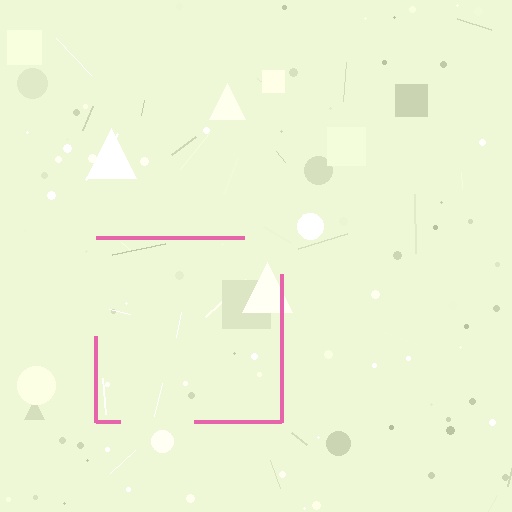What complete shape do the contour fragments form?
The contour fragments form a square.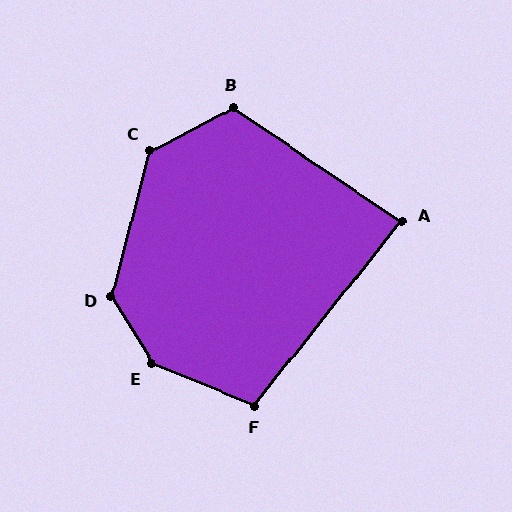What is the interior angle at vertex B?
Approximately 119 degrees (obtuse).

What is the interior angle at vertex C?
Approximately 132 degrees (obtuse).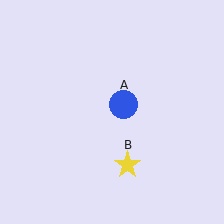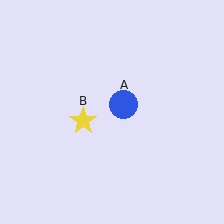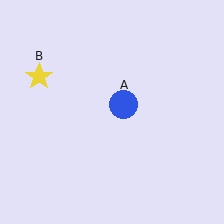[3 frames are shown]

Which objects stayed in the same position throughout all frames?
Blue circle (object A) remained stationary.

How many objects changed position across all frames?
1 object changed position: yellow star (object B).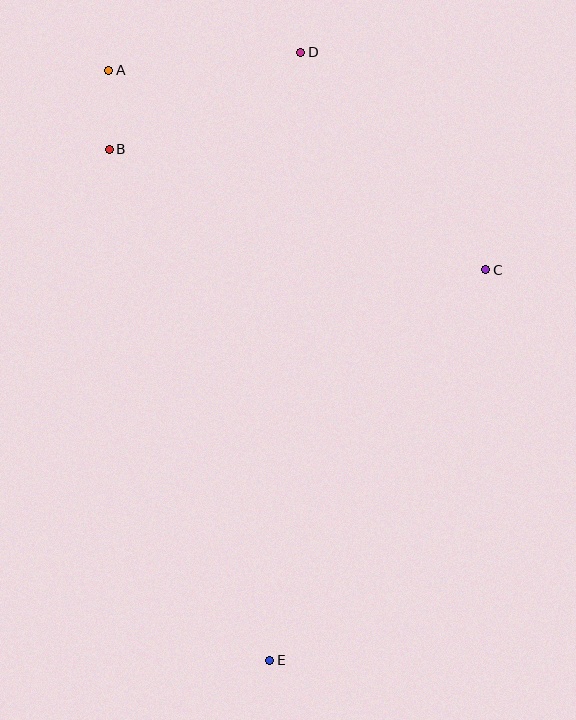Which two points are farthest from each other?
Points A and E are farthest from each other.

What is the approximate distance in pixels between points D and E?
The distance between D and E is approximately 609 pixels.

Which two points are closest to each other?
Points A and B are closest to each other.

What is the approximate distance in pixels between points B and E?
The distance between B and E is approximately 535 pixels.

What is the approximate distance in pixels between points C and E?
The distance between C and E is approximately 446 pixels.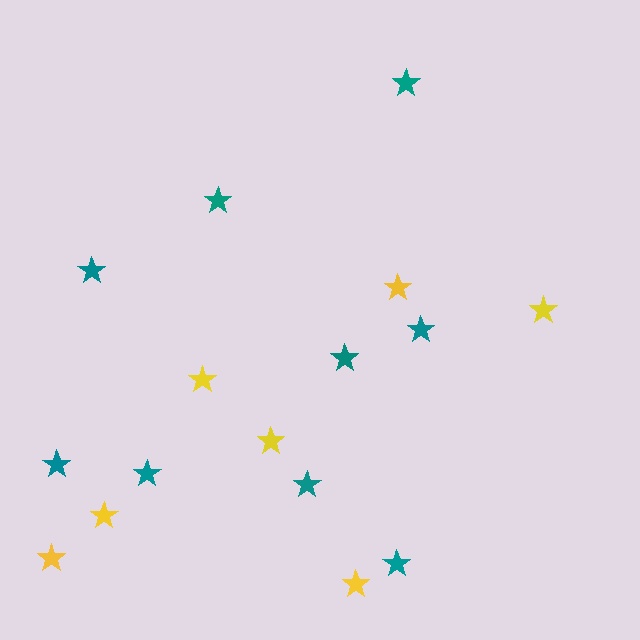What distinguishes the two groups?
There are 2 groups: one group of teal stars (9) and one group of yellow stars (7).